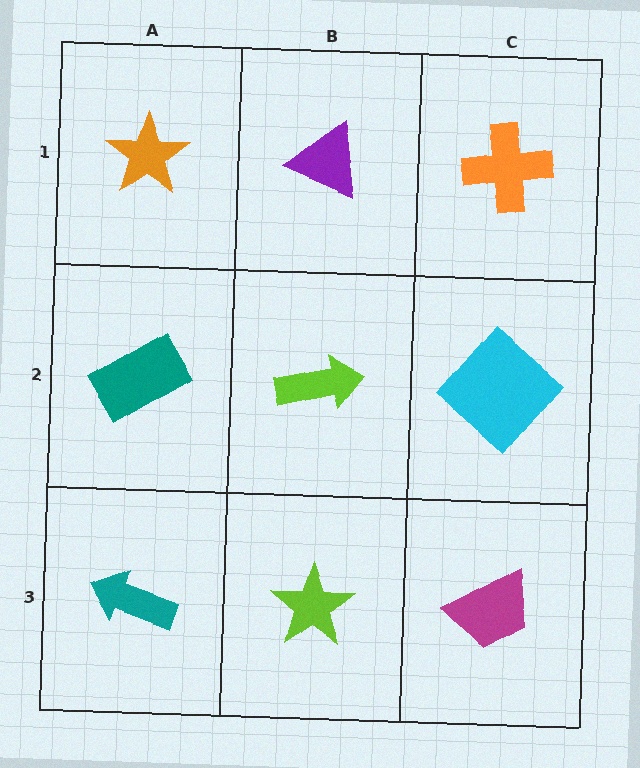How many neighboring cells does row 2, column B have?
4.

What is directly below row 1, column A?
A teal rectangle.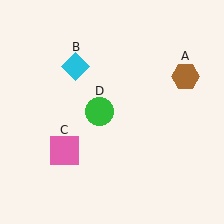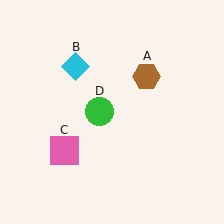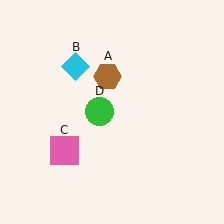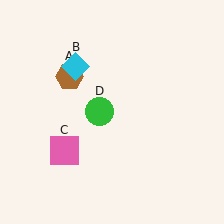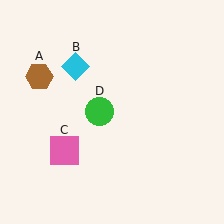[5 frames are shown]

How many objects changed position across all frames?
1 object changed position: brown hexagon (object A).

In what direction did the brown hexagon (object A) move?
The brown hexagon (object A) moved left.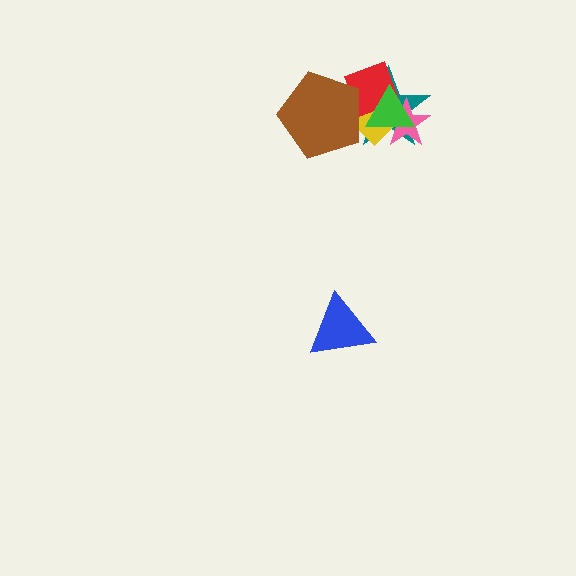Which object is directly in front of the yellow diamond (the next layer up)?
The red diamond is directly in front of the yellow diamond.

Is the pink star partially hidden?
Yes, it is partially covered by another shape.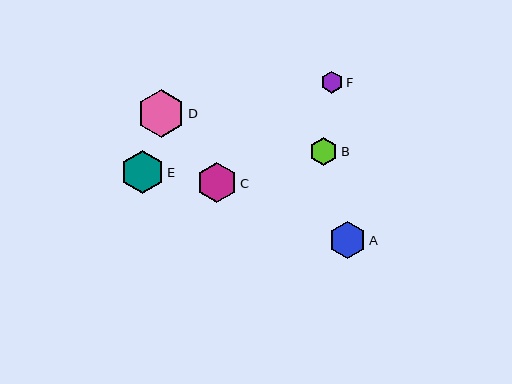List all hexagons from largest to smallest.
From largest to smallest: D, E, C, A, B, F.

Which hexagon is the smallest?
Hexagon F is the smallest with a size of approximately 22 pixels.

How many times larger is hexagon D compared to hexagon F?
Hexagon D is approximately 2.2 times the size of hexagon F.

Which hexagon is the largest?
Hexagon D is the largest with a size of approximately 48 pixels.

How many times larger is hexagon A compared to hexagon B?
Hexagon A is approximately 1.3 times the size of hexagon B.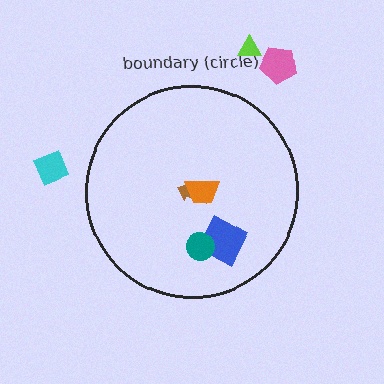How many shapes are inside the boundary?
4 inside, 3 outside.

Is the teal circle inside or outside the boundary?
Inside.